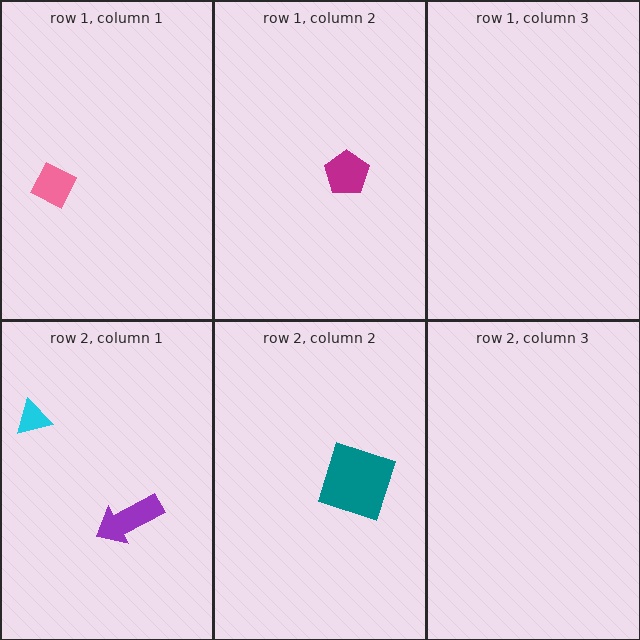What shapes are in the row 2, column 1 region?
The purple arrow, the cyan triangle.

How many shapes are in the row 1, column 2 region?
1.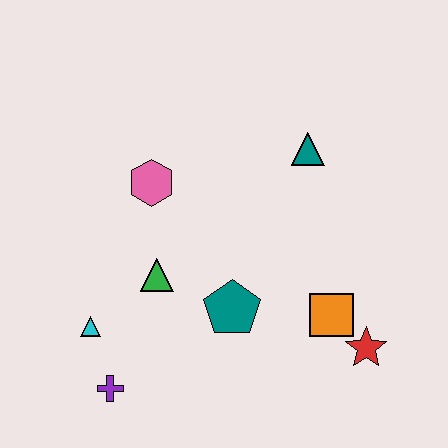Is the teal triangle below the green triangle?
No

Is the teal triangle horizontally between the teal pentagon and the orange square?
Yes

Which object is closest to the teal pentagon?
The green triangle is closest to the teal pentagon.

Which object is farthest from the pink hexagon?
The red star is farthest from the pink hexagon.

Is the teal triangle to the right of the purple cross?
Yes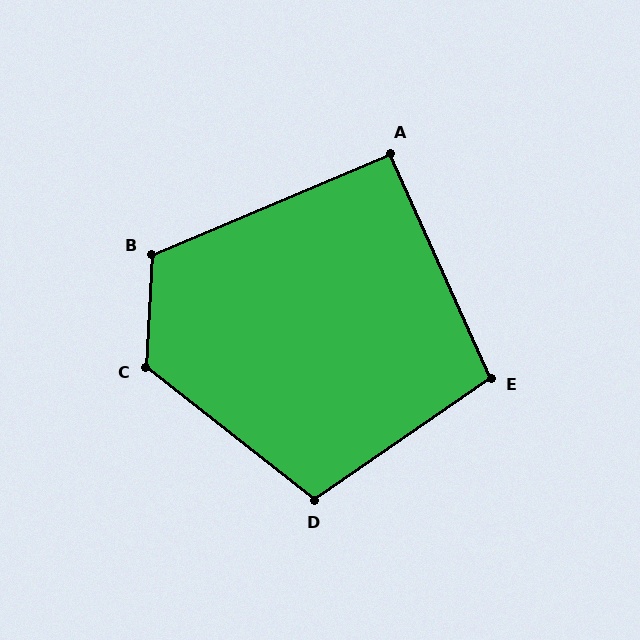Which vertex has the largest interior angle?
C, at approximately 125 degrees.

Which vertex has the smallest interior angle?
A, at approximately 91 degrees.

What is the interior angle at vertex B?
Approximately 116 degrees (obtuse).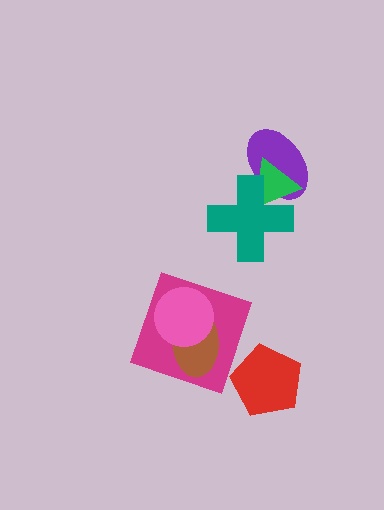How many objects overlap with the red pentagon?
0 objects overlap with the red pentagon.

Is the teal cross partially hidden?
No, no other shape covers it.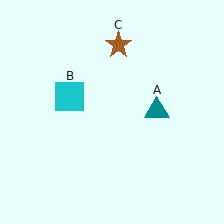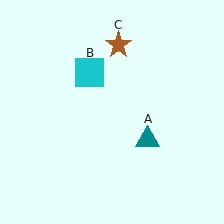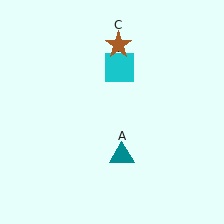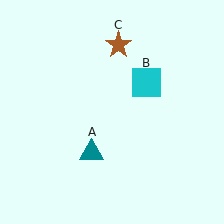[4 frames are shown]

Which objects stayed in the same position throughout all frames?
Brown star (object C) remained stationary.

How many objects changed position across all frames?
2 objects changed position: teal triangle (object A), cyan square (object B).